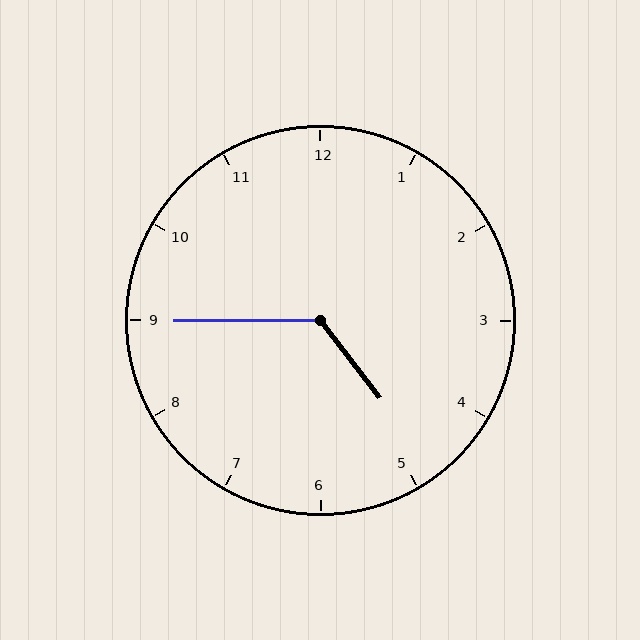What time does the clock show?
4:45.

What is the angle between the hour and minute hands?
Approximately 128 degrees.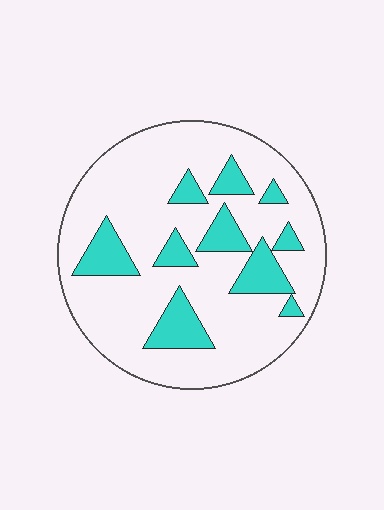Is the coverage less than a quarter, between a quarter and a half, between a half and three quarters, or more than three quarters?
Less than a quarter.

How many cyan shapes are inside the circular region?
10.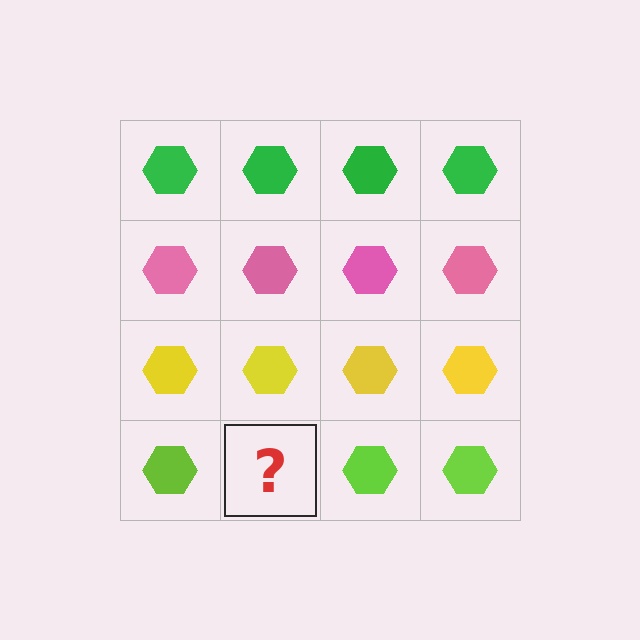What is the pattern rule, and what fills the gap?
The rule is that each row has a consistent color. The gap should be filled with a lime hexagon.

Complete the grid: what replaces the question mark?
The question mark should be replaced with a lime hexagon.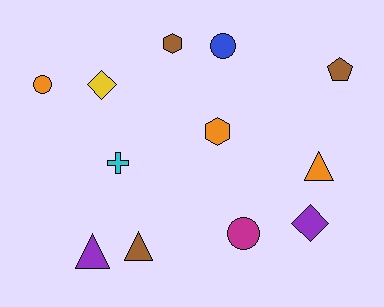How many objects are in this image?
There are 12 objects.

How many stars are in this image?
There are no stars.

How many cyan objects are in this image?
There is 1 cyan object.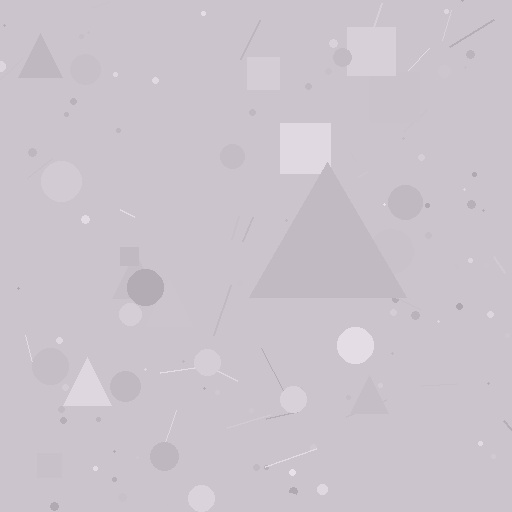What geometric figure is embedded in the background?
A triangle is embedded in the background.